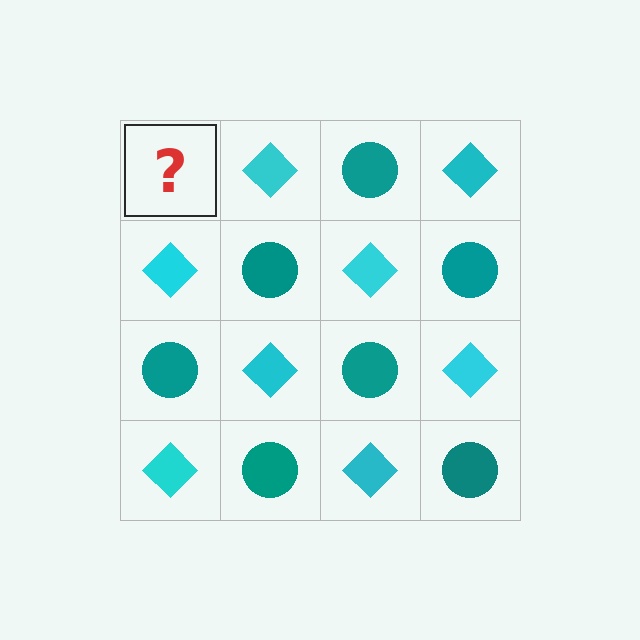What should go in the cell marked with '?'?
The missing cell should contain a teal circle.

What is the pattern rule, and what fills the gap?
The rule is that it alternates teal circle and cyan diamond in a checkerboard pattern. The gap should be filled with a teal circle.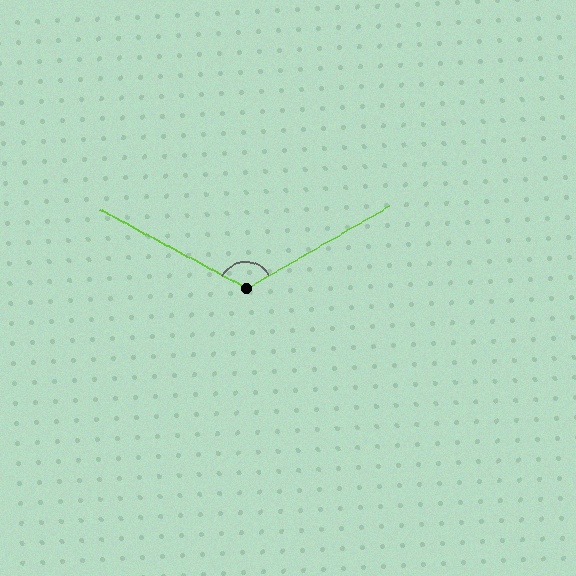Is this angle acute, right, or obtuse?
It is obtuse.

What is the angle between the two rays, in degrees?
Approximately 122 degrees.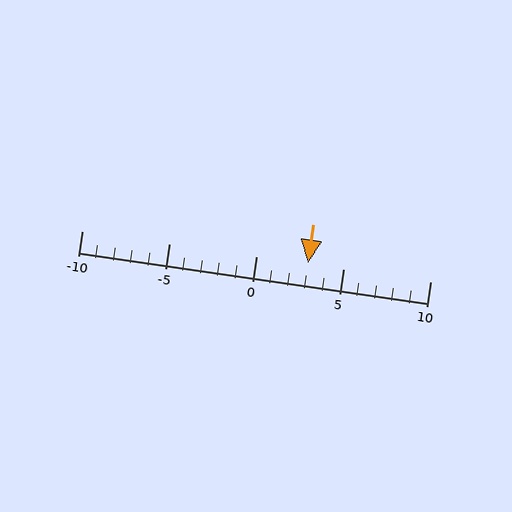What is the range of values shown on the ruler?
The ruler shows values from -10 to 10.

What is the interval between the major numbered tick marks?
The major tick marks are spaced 5 units apart.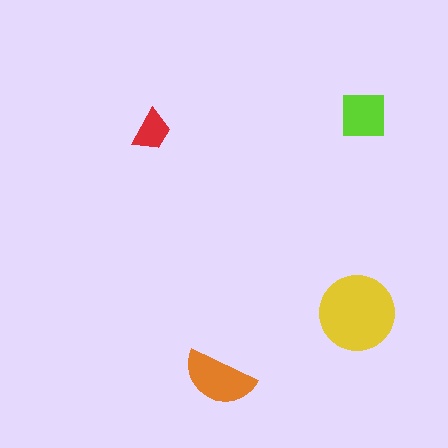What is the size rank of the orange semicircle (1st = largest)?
2nd.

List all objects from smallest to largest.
The red trapezoid, the lime square, the orange semicircle, the yellow circle.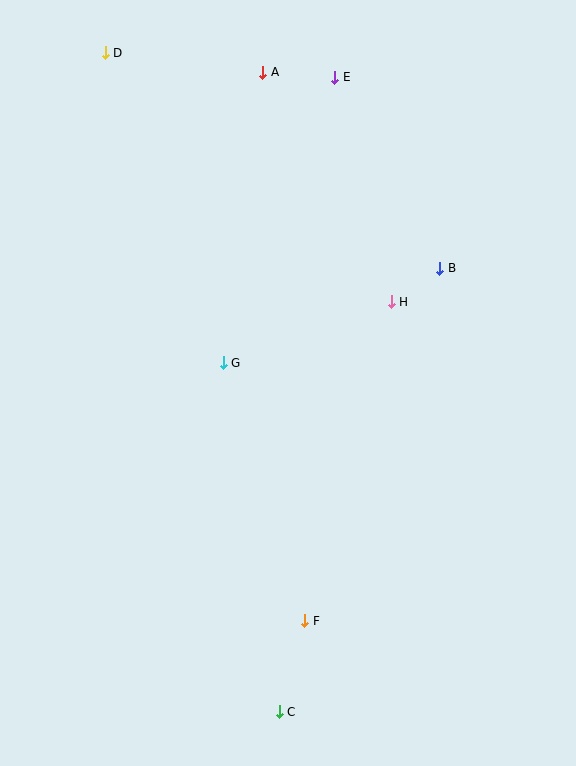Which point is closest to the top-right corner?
Point E is closest to the top-right corner.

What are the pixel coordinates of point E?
Point E is at (335, 77).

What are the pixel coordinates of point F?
Point F is at (305, 621).